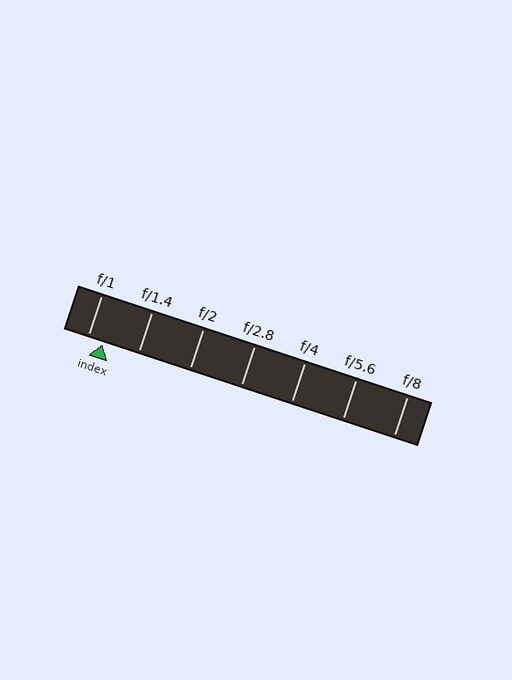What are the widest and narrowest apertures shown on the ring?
The widest aperture shown is f/1 and the narrowest is f/8.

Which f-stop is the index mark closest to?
The index mark is closest to f/1.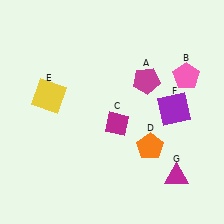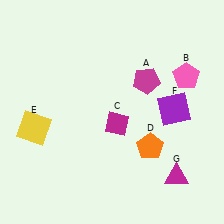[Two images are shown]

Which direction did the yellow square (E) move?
The yellow square (E) moved down.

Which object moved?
The yellow square (E) moved down.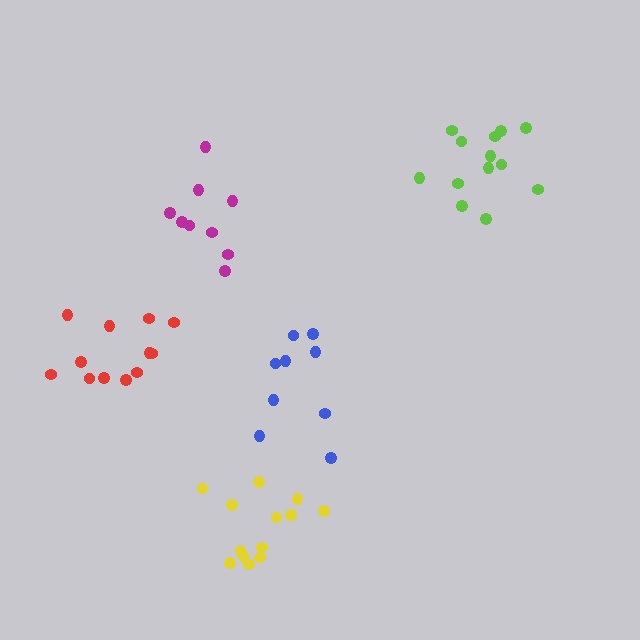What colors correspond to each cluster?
The clusters are colored: lime, blue, yellow, red, magenta.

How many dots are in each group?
Group 1: 13 dots, Group 2: 9 dots, Group 3: 13 dots, Group 4: 12 dots, Group 5: 9 dots (56 total).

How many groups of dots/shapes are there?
There are 5 groups.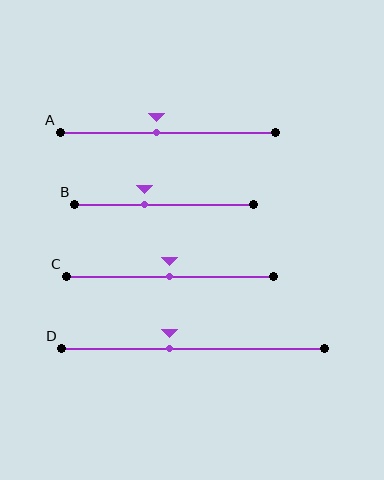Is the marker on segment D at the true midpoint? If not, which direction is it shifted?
No, the marker on segment D is shifted to the left by about 9% of the segment length.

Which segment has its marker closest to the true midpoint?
Segment C has its marker closest to the true midpoint.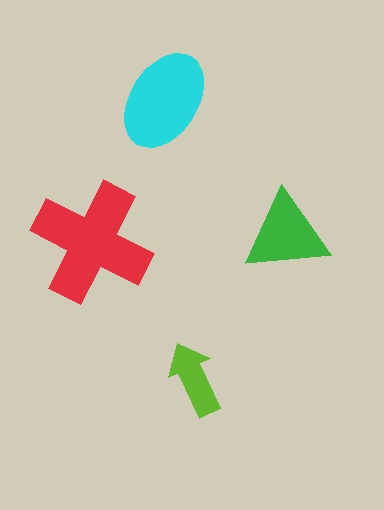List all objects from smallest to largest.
The lime arrow, the green triangle, the cyan ellipse, the red cross.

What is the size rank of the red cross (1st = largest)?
1st.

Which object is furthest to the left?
The red cross is leftmost.